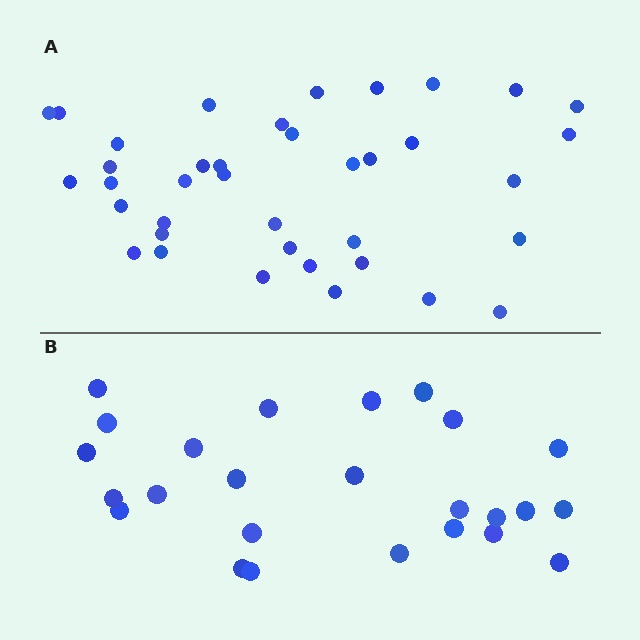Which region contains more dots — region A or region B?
Region A (the top region) has more dots.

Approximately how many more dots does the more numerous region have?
Region A has approximately 15 more dots than region B.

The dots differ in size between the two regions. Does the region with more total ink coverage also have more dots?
No. Region B has more total ink coverage because its dots are larger, but region A actually contains more individual dots. Total area can be misleading — the number of items is what matters here.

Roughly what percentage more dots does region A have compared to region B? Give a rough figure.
About 50% more.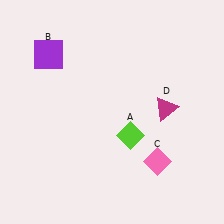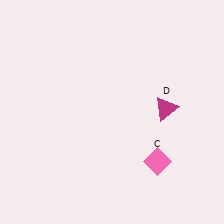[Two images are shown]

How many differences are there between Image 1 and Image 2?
There are 2 differences between the two images.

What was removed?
The lime diamond (A), the purple square (B) were removed in Image 2.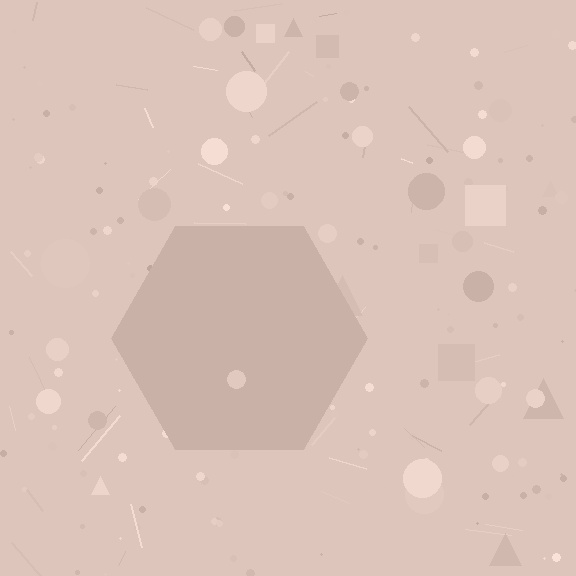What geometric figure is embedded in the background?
A hexagon is embedded in the background.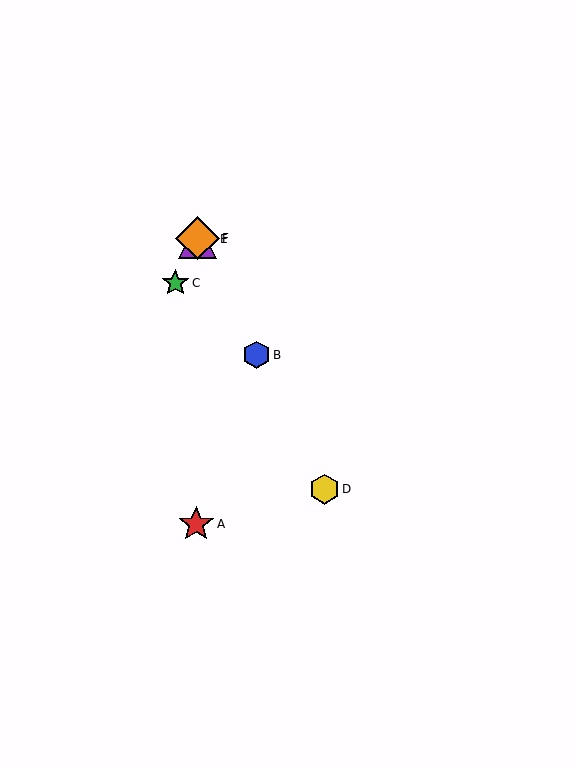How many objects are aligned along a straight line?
4 objects (B, D, E, F) are aligned along a straight line.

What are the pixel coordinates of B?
Object B is at (256, 355).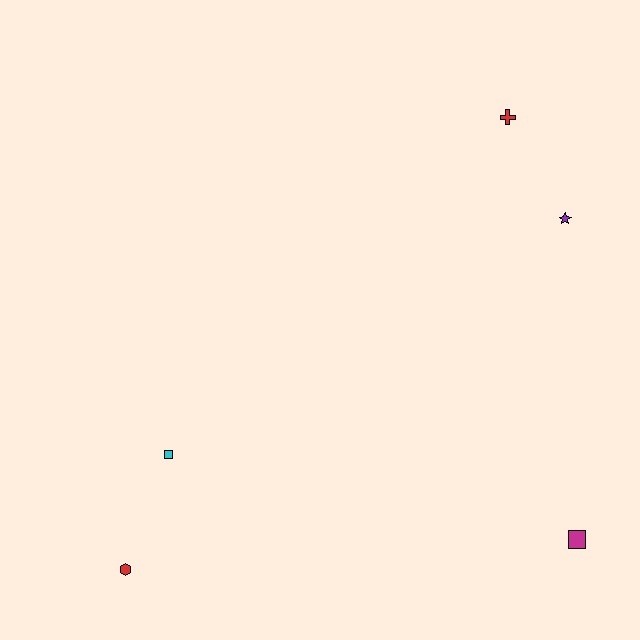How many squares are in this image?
There are 2 squares.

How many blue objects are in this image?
There are no blue objects.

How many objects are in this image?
There are 5 objects.